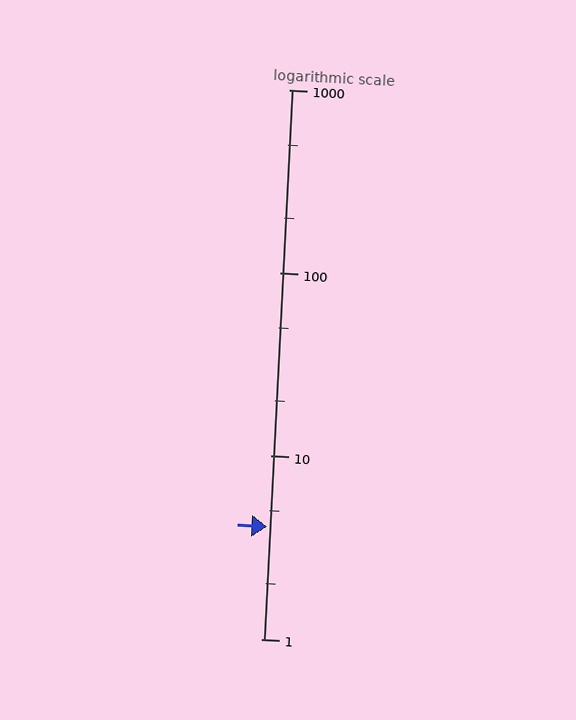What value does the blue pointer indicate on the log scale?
The pointer indicates approximately 4.1.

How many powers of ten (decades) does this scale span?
The scale spans 3 decades, from 1 to 1000.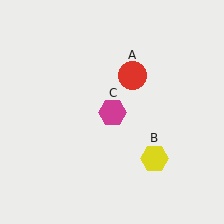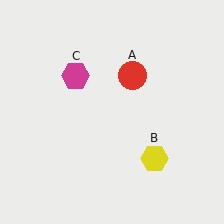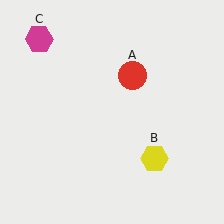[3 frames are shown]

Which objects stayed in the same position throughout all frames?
Red circle (object A) and yellow hexagon (object B) remained stationary.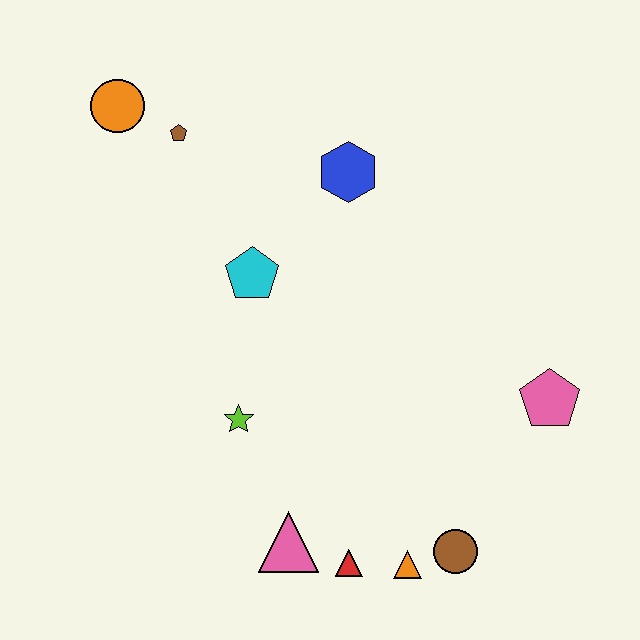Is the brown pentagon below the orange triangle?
No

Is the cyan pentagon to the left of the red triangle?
Yes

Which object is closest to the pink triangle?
The red triangle is closest to the pink triangle.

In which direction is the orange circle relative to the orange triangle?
The orange circle is above the orange triangle.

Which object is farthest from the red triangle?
The orange circle is farthest from the red triangle.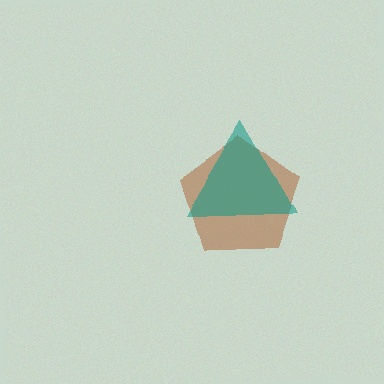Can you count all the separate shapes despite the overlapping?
Yes, there are 2 separate shapes.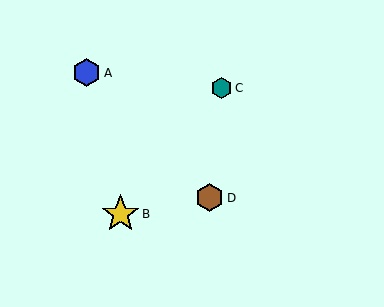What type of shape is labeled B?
Shape B is a yellow star.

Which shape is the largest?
The yellow star (labeled B) is the largest.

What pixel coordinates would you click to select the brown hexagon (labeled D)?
Click at (210, 198) to select the brown hexagon D.